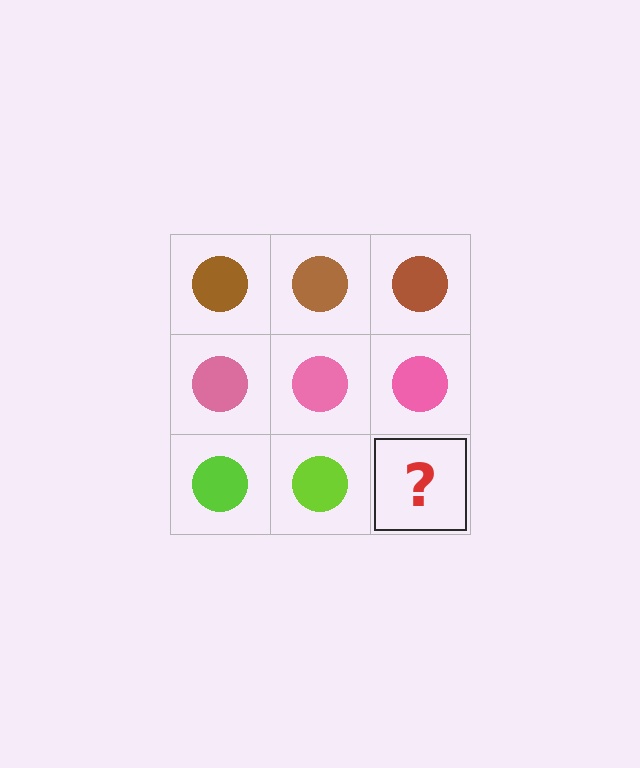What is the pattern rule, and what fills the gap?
The rule is that each row has a consistent color. The gap should be filled with a lime circle.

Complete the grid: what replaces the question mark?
The question mark should be replaced with a lime circle.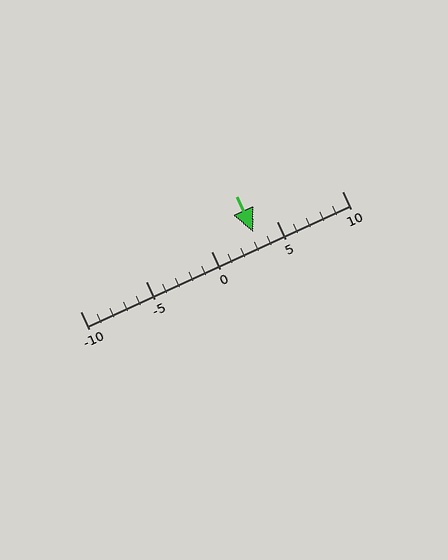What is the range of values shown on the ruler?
The ruler shows values from -10 to 10.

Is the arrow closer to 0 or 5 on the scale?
The arrow is closer to 5.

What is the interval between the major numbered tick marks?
The major tick marks are spaced 5 units apart.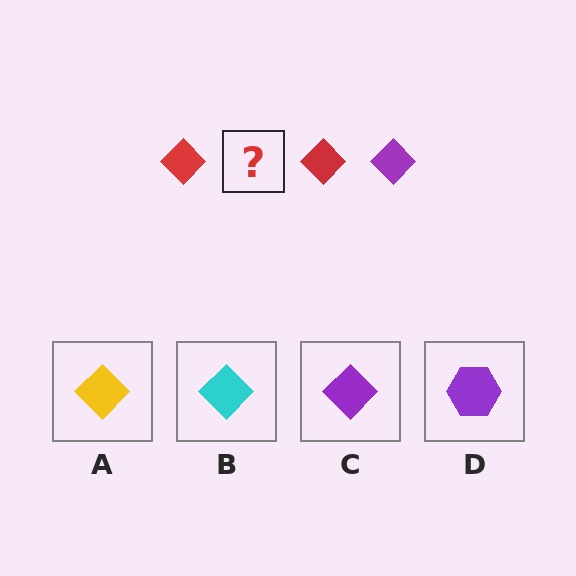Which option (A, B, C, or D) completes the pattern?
C.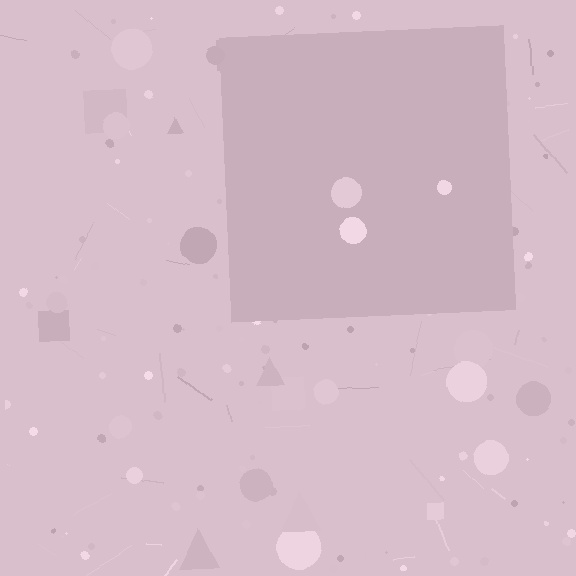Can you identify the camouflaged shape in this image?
The camouflaged shape is a square.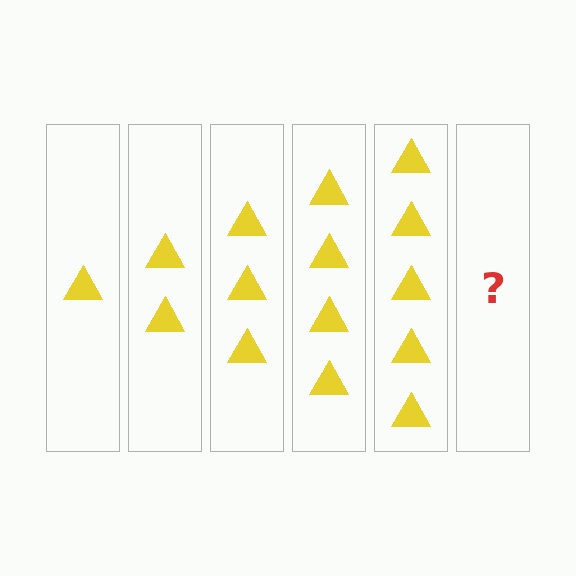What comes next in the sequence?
The next element should be 6 triangles.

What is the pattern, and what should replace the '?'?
The pattern is that each step adds one more triangle. The '?' should be 6 triangles.